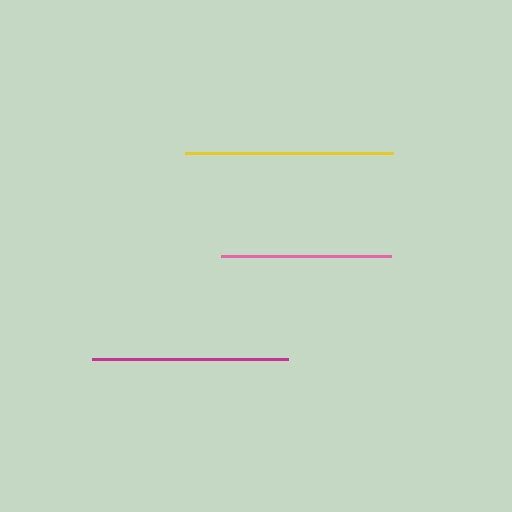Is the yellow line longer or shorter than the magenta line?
The yellow line is longer than the magenta line.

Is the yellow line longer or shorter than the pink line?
The yellow line is longer than the pink line.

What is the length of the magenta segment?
The magenta segment is approximately 196 pixels long.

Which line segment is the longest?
The yellow line is the longest at approximately 208 pixels.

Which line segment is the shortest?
The pink line is the shortest at approximately 170 pixels.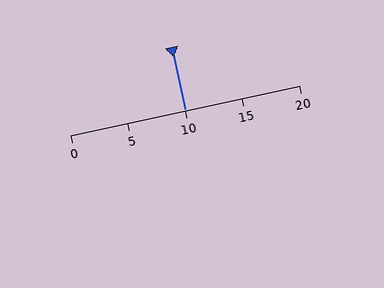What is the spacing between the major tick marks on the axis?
The major ticks are spaced 5 apart.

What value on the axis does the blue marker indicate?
The marker indicates approximately 10.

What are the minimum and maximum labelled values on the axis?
The axis runs from 0 to 20.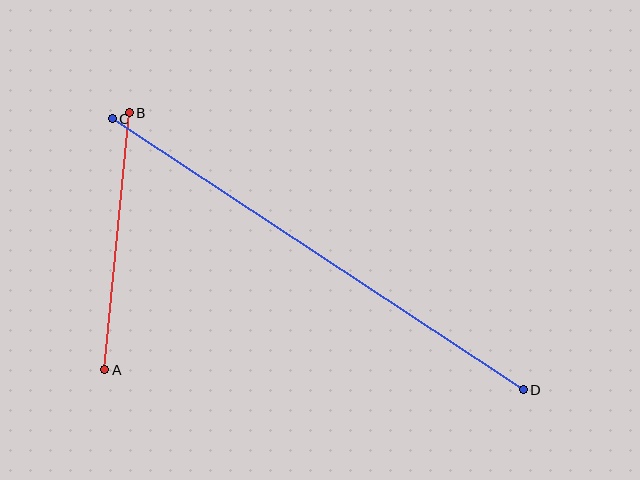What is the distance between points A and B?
The distance is approximately 258 pixels.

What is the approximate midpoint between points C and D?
The midpoint is at approximately (318, 254) pixels.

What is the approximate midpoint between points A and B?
The midpoint is at approximately (117, 241) pixels.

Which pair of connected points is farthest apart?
Points C and D are farthest apart.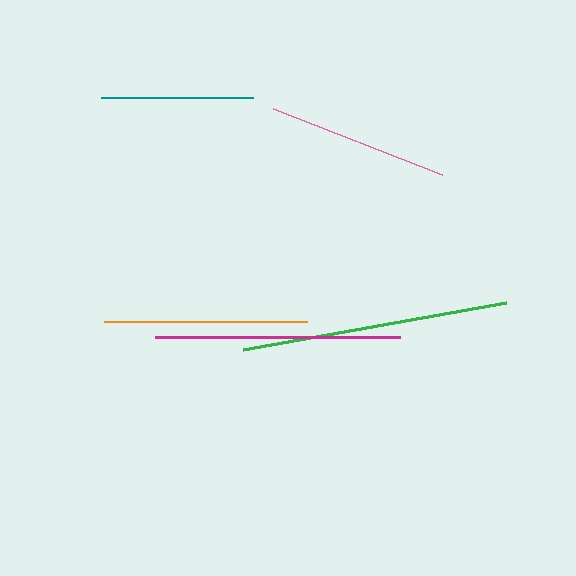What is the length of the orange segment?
The orange segment is approximately 203 pixels long.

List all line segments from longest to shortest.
From longest to shortest: green, magenta, orange, pink, teal.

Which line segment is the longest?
The green line is the longest at approximately 267 pixels.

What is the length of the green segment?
The green segment is approximately 267 pixels long.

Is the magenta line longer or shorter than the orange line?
The magenta line is longer than the orange line.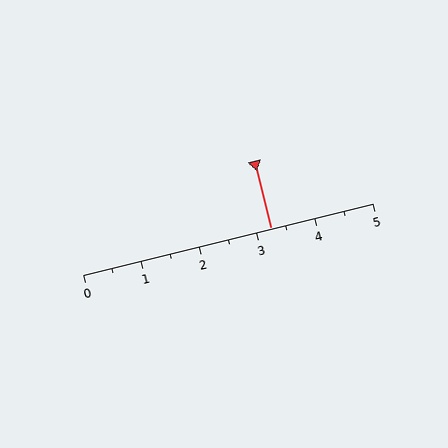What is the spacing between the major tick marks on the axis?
The major ticks are spaced 1 apart.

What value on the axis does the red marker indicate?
The marker indicates approximately 3.2.